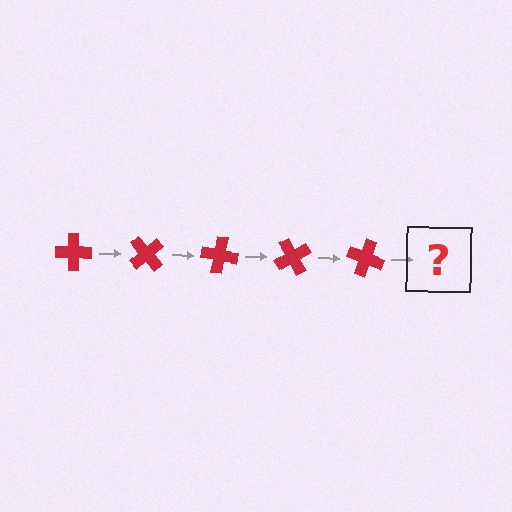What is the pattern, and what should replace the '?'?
The pattern is that the cross rotates 50 degrees each step. The '?' should be a red cross rotated 250 degrees.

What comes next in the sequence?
The next element should be a red cross rotated 250 degrees.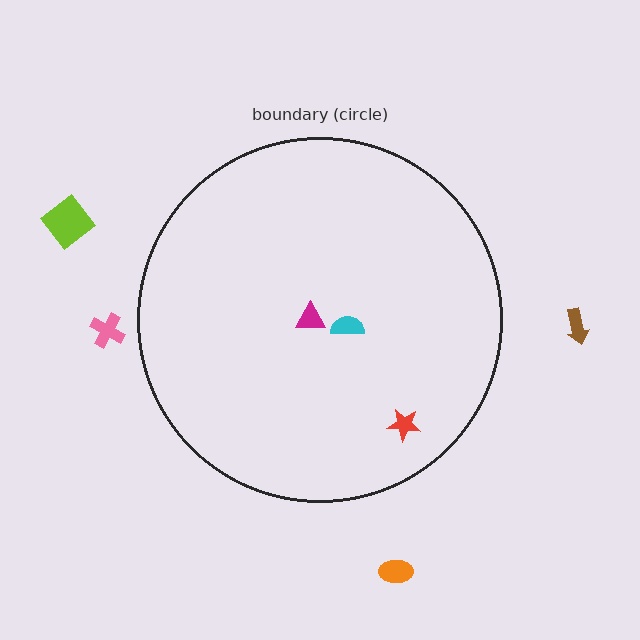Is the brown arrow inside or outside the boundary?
Outside.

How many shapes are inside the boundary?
3 inside, 4 outside.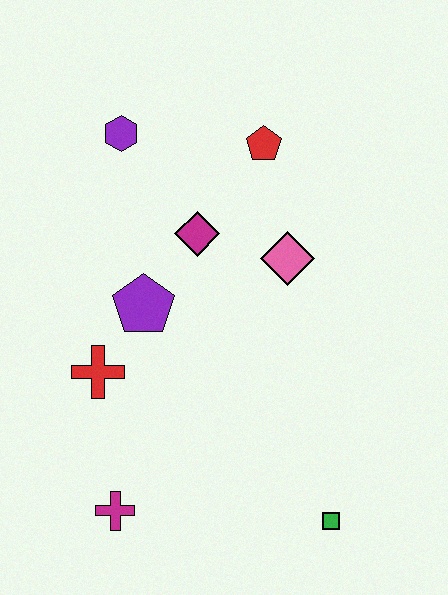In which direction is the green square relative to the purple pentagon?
The green square is below the purple pentagon.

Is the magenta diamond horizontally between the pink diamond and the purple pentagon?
Yes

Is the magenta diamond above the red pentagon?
No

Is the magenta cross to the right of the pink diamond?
No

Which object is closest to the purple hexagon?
The magenta diamond is closest to the purple hexagon.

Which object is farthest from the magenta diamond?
The green square is farthest from the magenta diamond.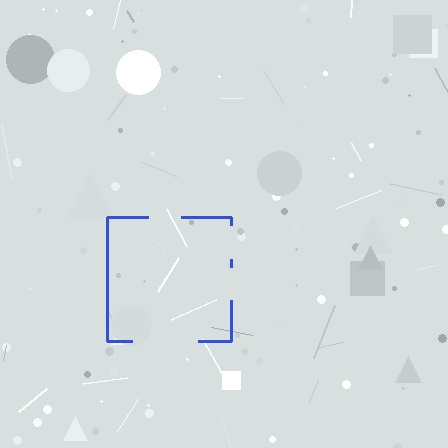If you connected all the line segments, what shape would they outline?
They would outline a square.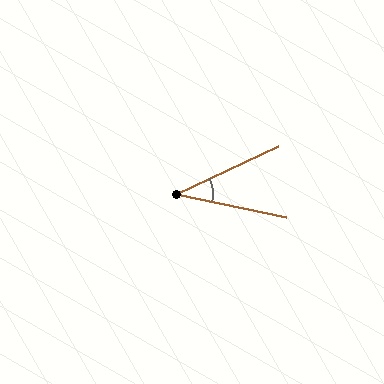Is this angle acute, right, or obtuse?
It is acute.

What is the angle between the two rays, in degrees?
Approximately 37 degrees.